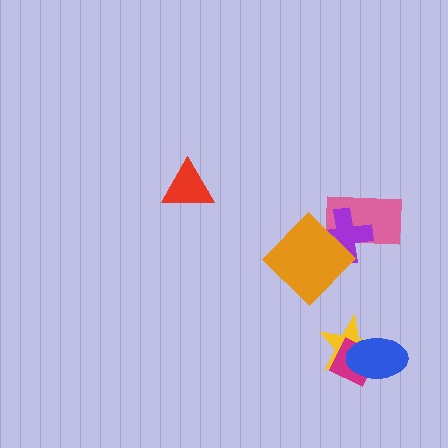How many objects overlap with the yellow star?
2 objects overlap with the yellow star.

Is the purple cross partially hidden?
Yes, it is partially covered by another shape.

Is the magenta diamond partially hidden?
Yes, it is partially covered by another shape.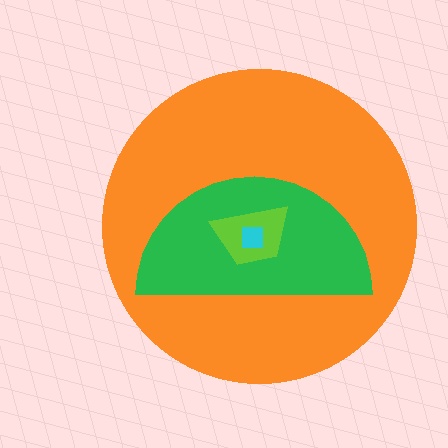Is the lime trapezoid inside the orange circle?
Yes.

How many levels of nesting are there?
4.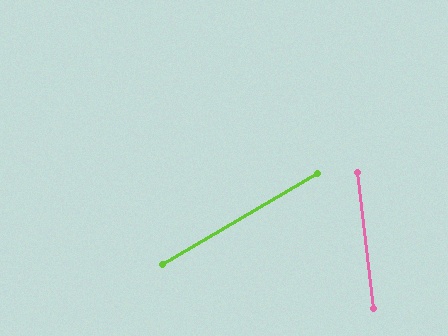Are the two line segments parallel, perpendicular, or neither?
Neither parallel nor perpendicular — they differ by about 66°.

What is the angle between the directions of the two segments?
Approximately 66 degrees.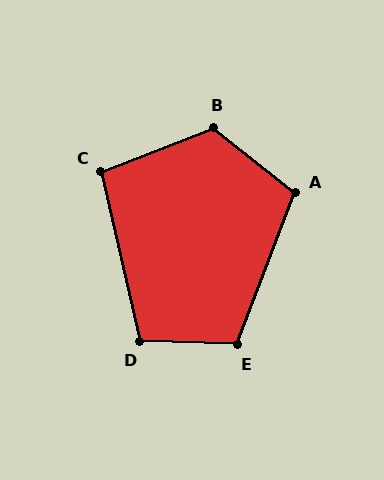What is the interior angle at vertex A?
Approximately 107 degrees (obtuse).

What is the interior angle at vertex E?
Approximately 109 degrees (obtuse).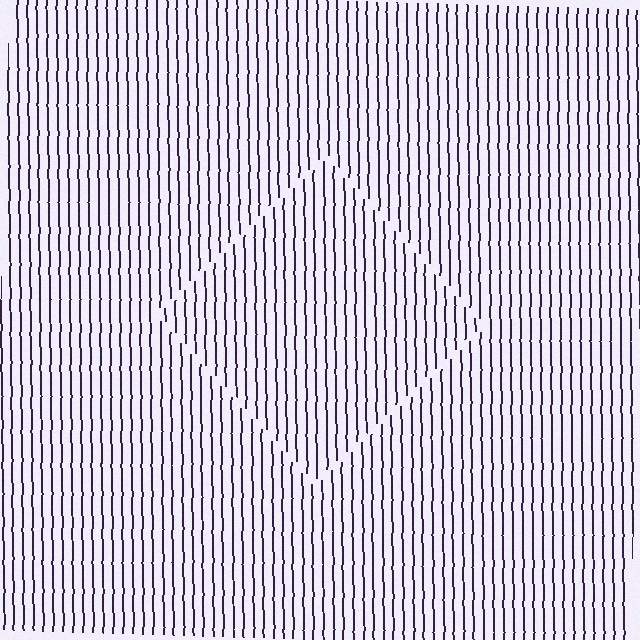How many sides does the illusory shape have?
4 sides — the line-ends trace a square.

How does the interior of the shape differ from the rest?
The interior of the shape contains the same grating, shifted by half a period — the contour is defined by the phase discontinuity where line-ends from the inner and outer gratings abut.